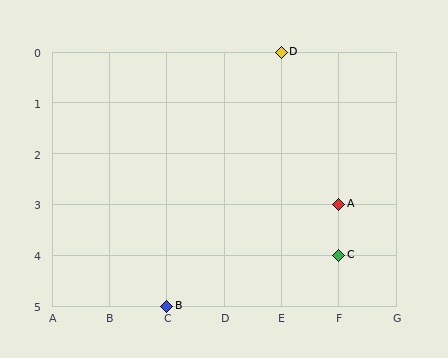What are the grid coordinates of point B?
Point B is at grid coordinates (C, 5).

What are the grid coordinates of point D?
Point D is at grid coordinates (E, 0).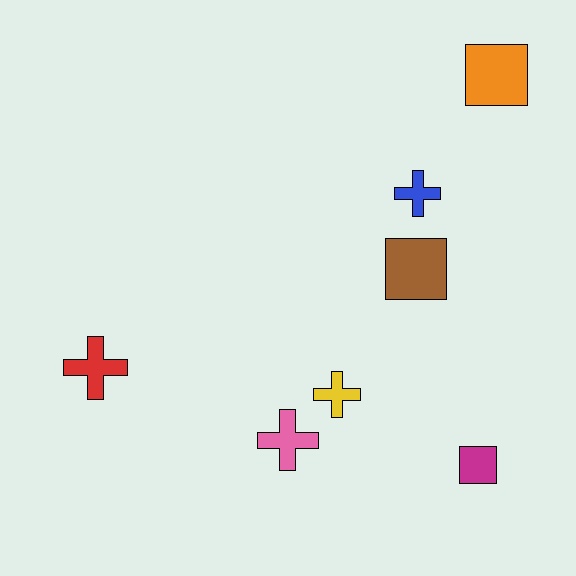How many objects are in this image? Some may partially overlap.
There are 7 objects.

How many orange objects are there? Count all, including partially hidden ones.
There is 1 orange object.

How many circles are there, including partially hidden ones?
There are no circles.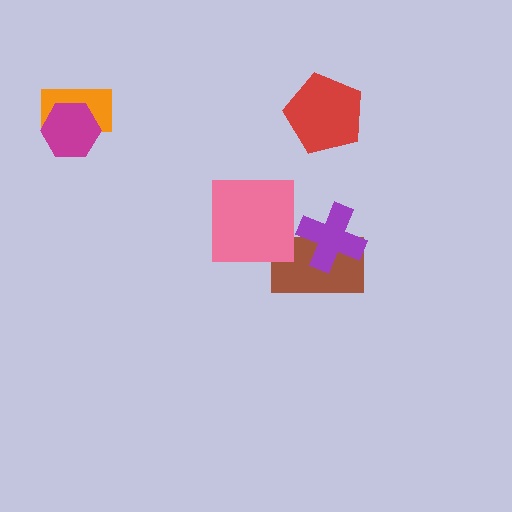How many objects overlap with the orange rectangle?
1 object overlaps with the orange rectangle.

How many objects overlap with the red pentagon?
0 objects overlap with the red pentagon.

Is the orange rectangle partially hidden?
Yes, it is partially covered by another shape.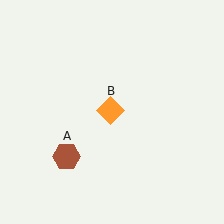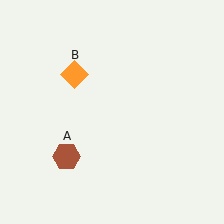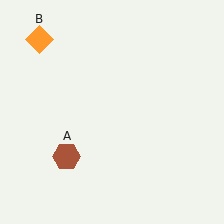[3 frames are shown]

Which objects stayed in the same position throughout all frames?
Brown hexagon (object A) remained stationary.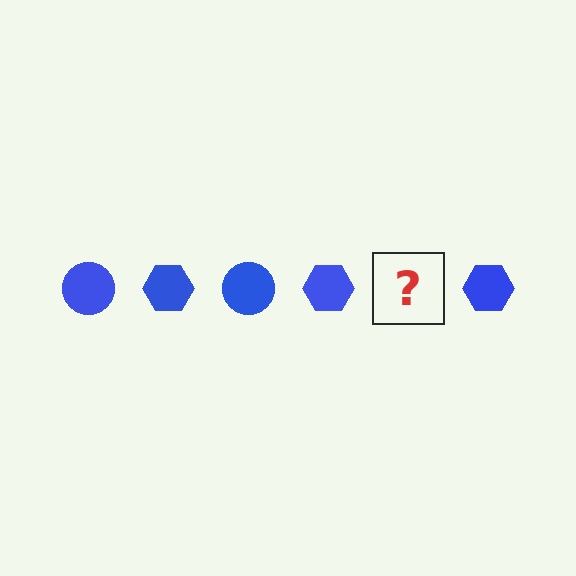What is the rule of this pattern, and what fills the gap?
The rule is that the pattern cycles through circle, hexagon shapes in blue. The gap should be filled with a blue circle.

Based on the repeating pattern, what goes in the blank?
The blank should be a blue circle.